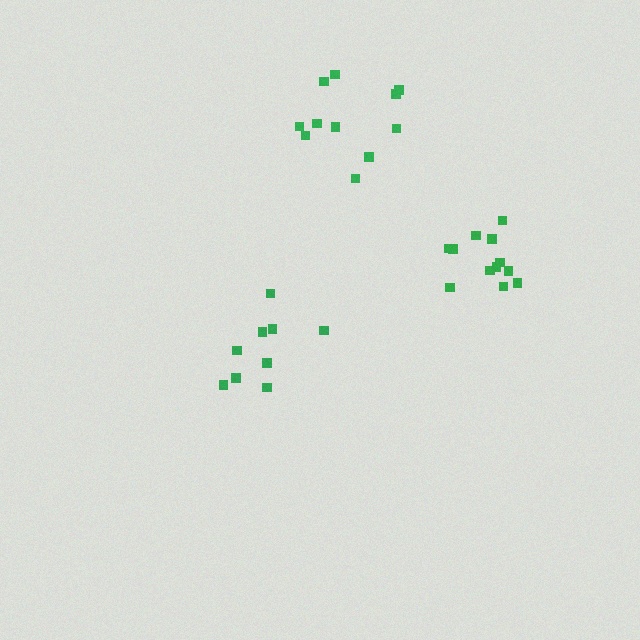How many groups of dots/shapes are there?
There are 3 groups.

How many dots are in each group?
Group 1: 12 dots, Group 2: 9 dots, Group 3: 11 dots (32 total).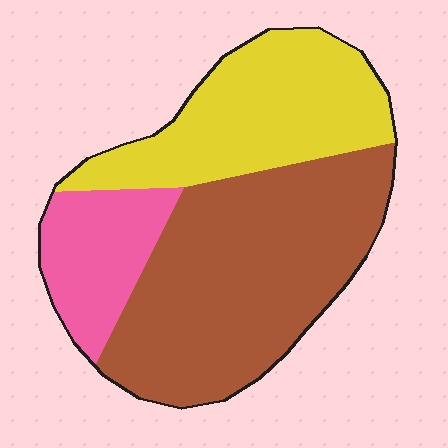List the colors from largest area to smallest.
From largest to smallest: brown, yellow, pink.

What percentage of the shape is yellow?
Yellow covers about 30% of the shape.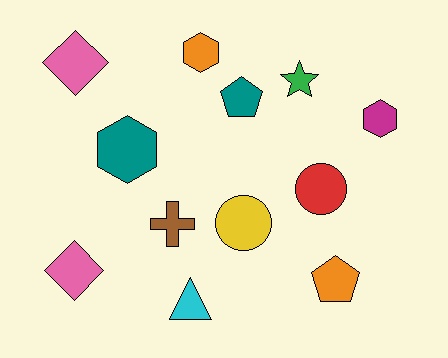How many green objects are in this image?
There is 1 green object.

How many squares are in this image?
There are no squares.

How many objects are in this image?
There are 12 objects.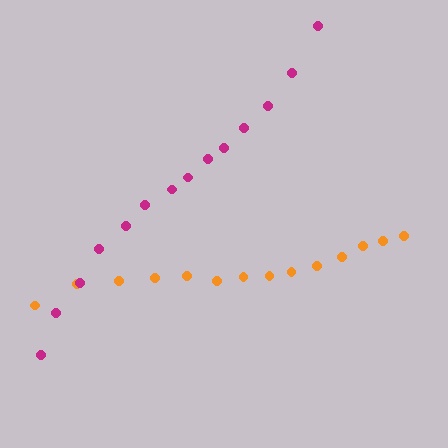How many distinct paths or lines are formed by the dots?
There are 2 distinct paths.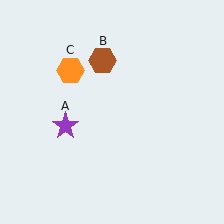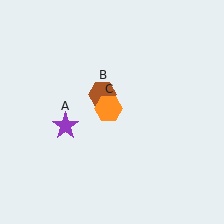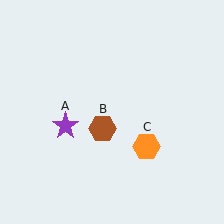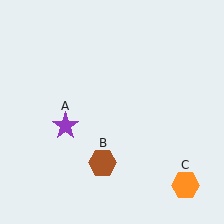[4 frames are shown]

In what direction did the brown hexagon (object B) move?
The brown hexagon (object B) moved down.